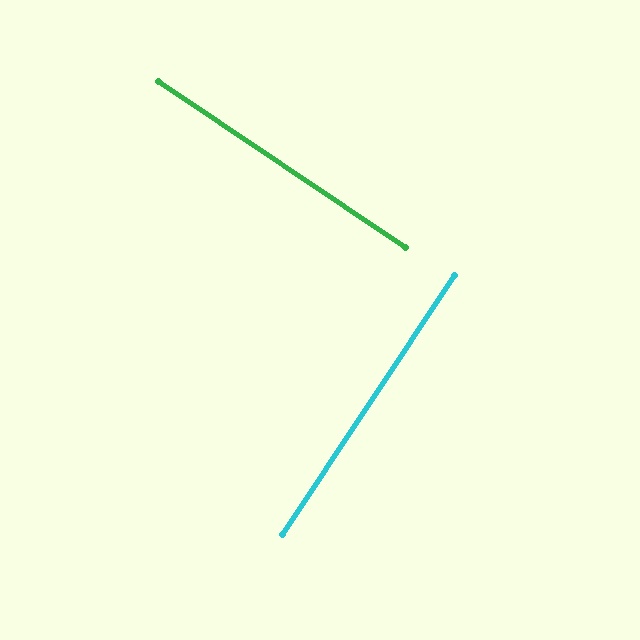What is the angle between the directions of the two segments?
Approximately 90 degrees.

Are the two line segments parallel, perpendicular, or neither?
Perpendicular — they meet at approximately 90°.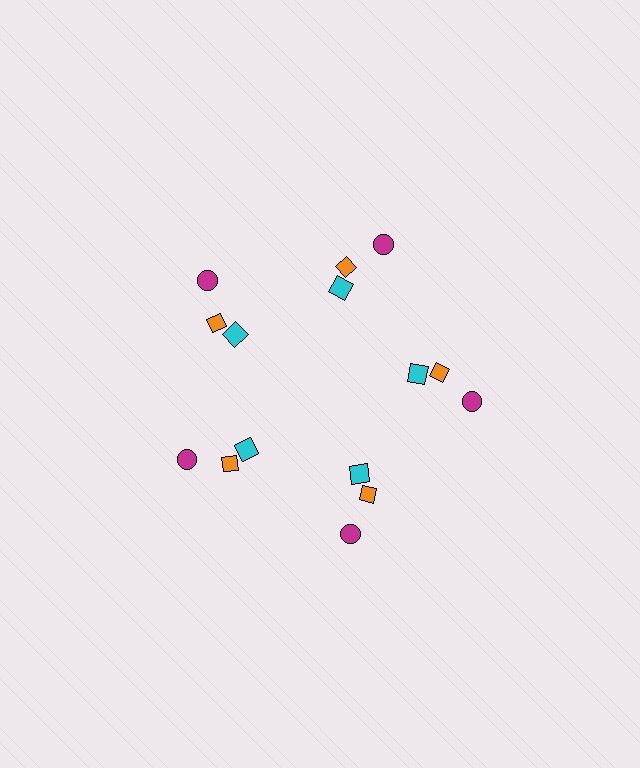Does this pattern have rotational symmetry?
Yes, this pattern has 5-fold rotational symmetry. It looks the same after rotating 72 degrees around the center.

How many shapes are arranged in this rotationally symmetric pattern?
There are 15 shapes, arranged in 5 groups of 3.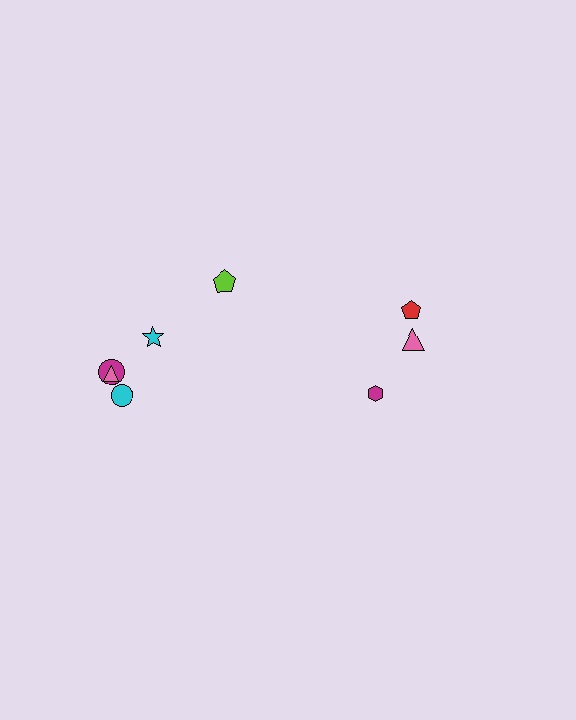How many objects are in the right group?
There are 3 objects.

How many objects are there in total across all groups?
There are 8 objects.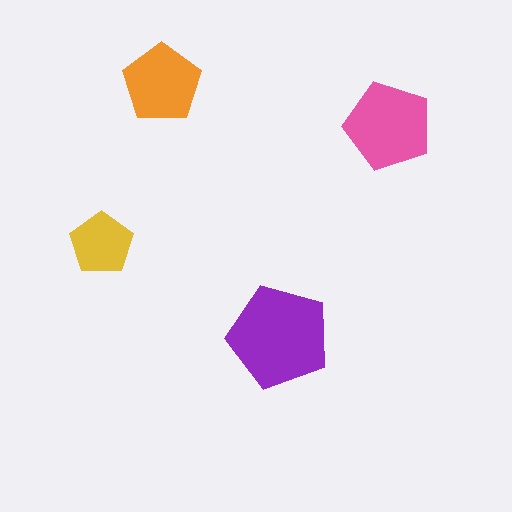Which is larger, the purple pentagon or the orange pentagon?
The purple one.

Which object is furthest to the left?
The yellow pentagon is leftmost.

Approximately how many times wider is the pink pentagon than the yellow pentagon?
About 1.5 times wider.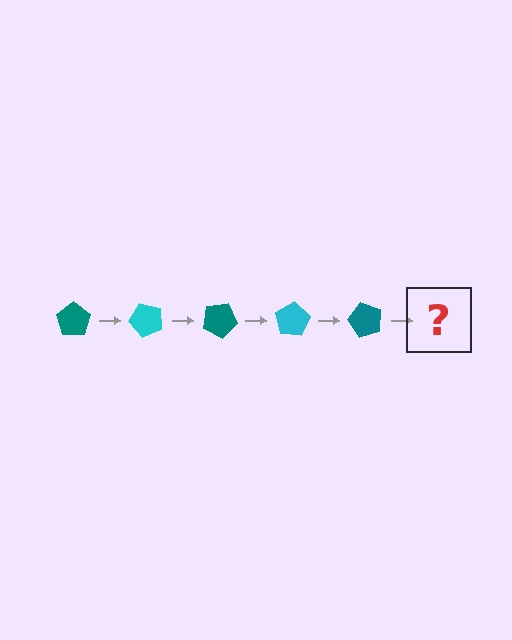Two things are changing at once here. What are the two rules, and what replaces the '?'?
The two rules are that it rotates 50 degrees each step and the color cycles through teal and cyan. The '?' should be a cyan pentagon, rotated 250 degrees from the start.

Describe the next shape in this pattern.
It should be a cyan pentagon, rotated 250 degrees from the start.